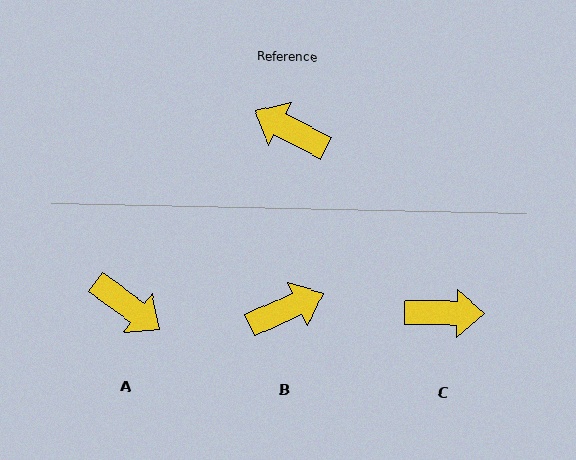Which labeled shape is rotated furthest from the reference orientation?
A, about 171 degrees away.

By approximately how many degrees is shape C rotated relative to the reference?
Approximately 153 degrees clockwise.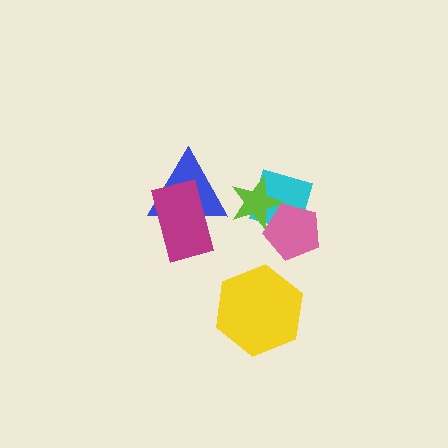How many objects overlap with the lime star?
2 objects overlap with the lime star.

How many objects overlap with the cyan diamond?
2 objects overlap with the cyan diamond.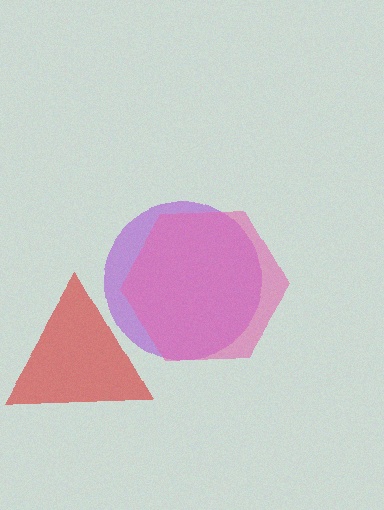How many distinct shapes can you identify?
There are 3 distinct shapes: a purple circle, a pink hexagon, a red triangle.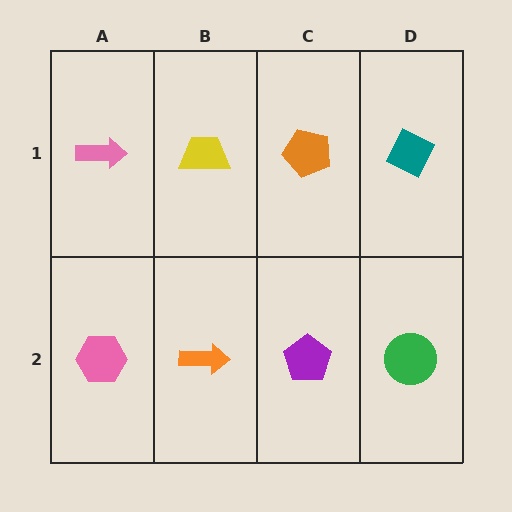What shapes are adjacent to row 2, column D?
A teal diamond (row 1, column D), a purple pentagon (row 2, column C).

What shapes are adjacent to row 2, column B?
A yellow trapezoid (row 1, column B), a pink hexagon (row 2, column A), a purple pentagon (row 2, column C).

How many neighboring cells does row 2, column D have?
2.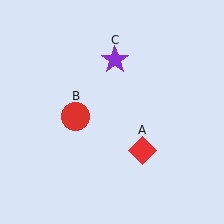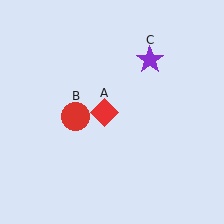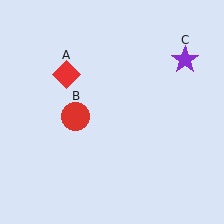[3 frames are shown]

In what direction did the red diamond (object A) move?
The red diamond (object A) moved up and to the left.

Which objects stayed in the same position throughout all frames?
Red circle (object B) remained stationary.